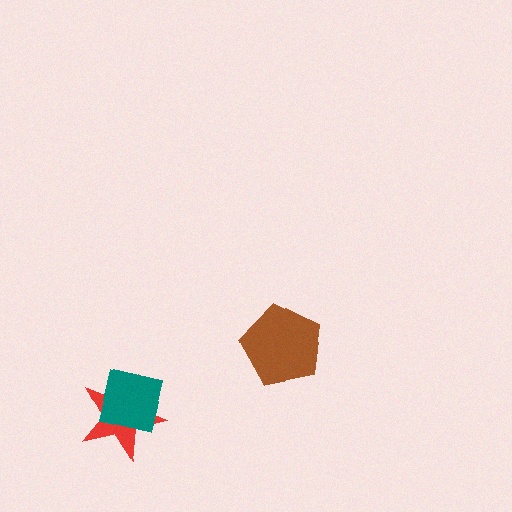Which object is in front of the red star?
The teal square is in front of the red star.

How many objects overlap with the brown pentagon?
0 objects overlap with the brown pentagon.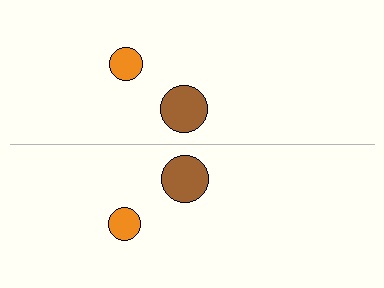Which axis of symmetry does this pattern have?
The pattern has a horizontal axis of symmetry running through the center of the image.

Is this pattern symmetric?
Yes, this pattern has bilateral (reflection) symmetry.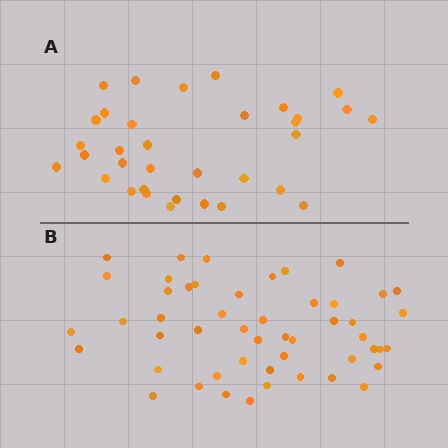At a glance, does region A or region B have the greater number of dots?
Region B (the bottom region) has more dots.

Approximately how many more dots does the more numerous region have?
Region B has approximately 15 more dots than region A.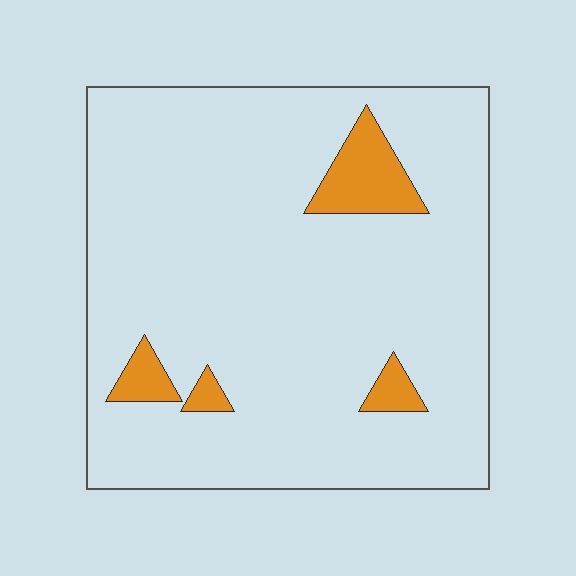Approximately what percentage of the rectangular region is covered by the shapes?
Approximately 10%.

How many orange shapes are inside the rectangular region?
4.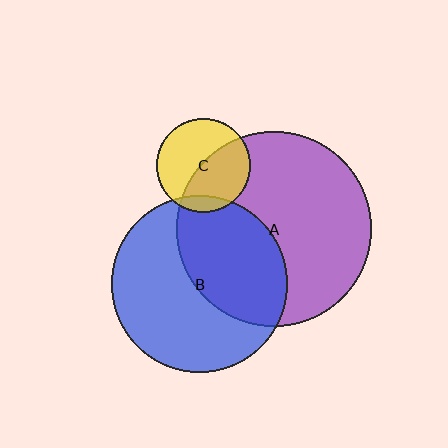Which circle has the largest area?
Circle A (purple).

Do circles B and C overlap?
Yes.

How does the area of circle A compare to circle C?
Approximately 4.3 times.